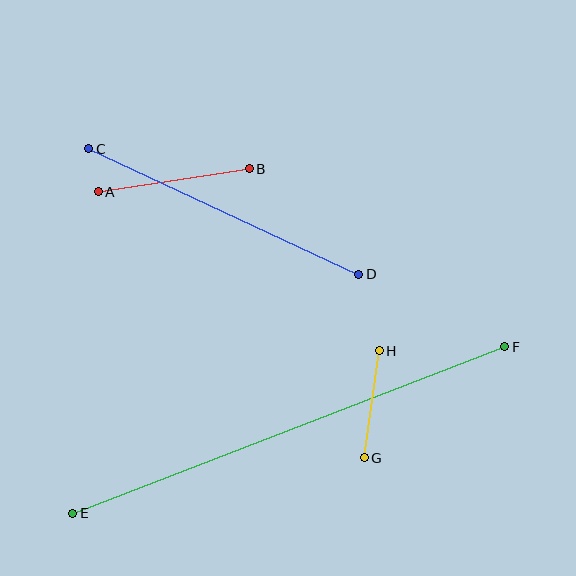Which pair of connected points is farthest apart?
Points E and F are farthest apart.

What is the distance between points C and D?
The distance is approximately 298 pixels.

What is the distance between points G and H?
The distance is approximately 108 pixels.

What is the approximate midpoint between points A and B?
The midpoint is at approximately (174, 180) pixels.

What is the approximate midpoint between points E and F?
The midpoint is at approximately (289, 430) pixels.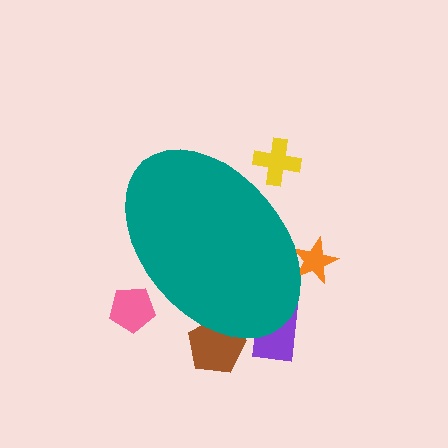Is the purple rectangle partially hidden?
Yes, the purple rectangle is partially hidden behind the teal ellipse.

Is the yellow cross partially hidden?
Yes, the yellow cross is partially hidden behind the teal ellipse.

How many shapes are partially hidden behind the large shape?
5 shapes are partially hidden.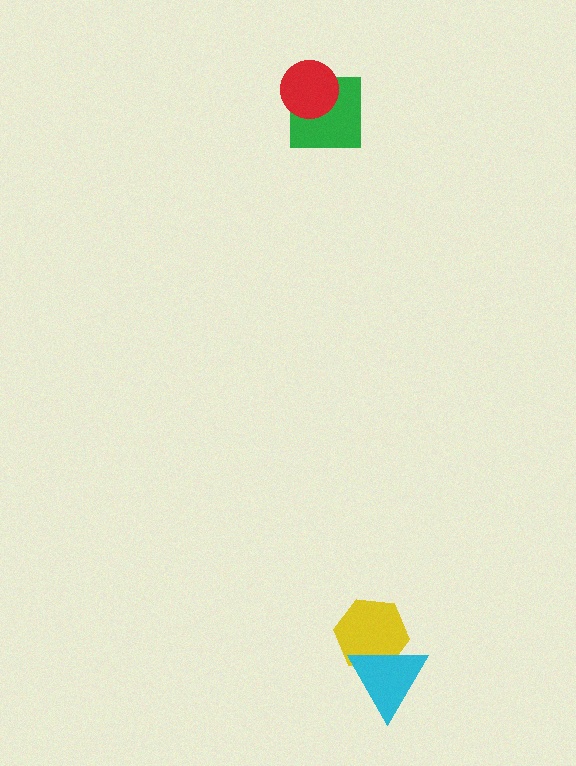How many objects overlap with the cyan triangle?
1 object overlaps with the cyan triangle.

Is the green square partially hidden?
Yes, it is partially covered by another shape.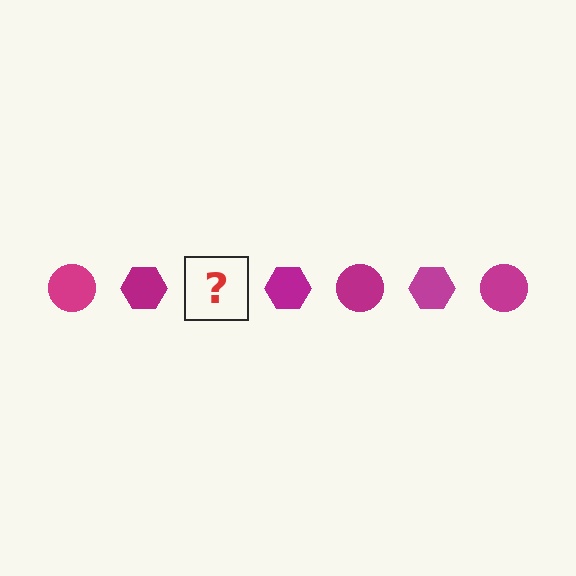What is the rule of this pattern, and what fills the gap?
The rule is that the pattern cycles through circle, hexagon shapes in magenta. The gap should be filled with a magenta circle.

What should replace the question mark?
The question mark should be replaced with a magenta circle.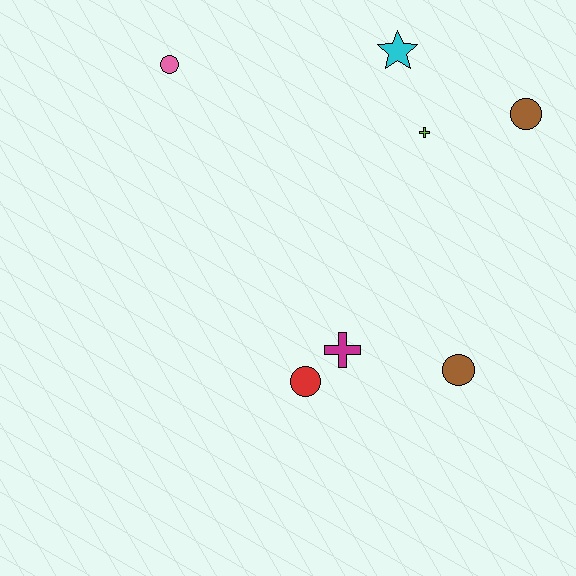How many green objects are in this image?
There are no green objects.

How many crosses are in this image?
There are 2 crosses.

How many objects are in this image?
There are 7 objects.